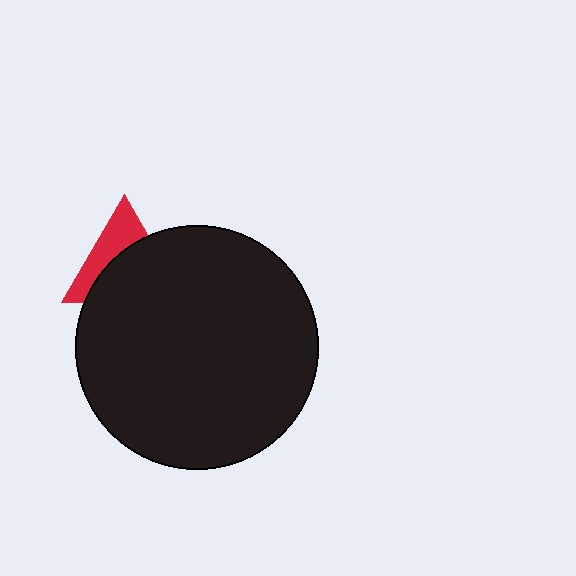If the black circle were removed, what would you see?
You would see the complete red triangle.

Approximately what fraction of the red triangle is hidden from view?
Roughly 60% of the red triangle is hidden behind the black circle.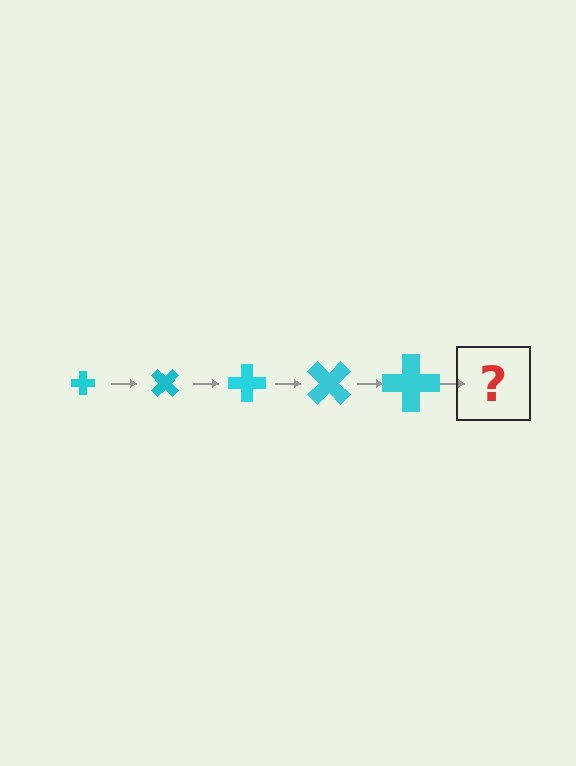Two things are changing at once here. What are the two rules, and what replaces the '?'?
The two rules are that the cross grows larger each step and it rotates 45 degrees each step. The '?' should be a cross, larger than the previous one and rotated 225 degrees from the start.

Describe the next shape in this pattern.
It should be a cross, larger than the previous one and rotated 225 degrees from the start.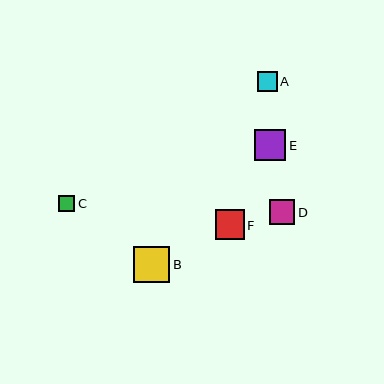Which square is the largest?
Square B is the largest with a size of approximately 37 pixels.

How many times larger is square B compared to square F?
Square B is approximately 1.2 times the size of square F.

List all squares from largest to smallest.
From largest to smallest: B, E, F, D, A, C.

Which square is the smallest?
Square C is the smallest with a size of approximately 16 pixels.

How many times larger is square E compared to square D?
Square E is approximately 1.2 times the size of square D.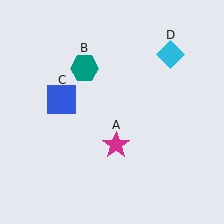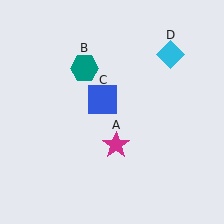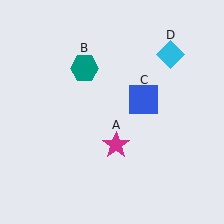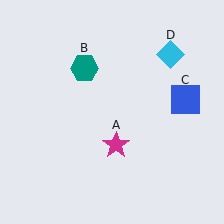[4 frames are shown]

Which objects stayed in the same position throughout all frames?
Magenta star (object A) and teal hexagon (object B) and cyan diamond (object D) remained stationary.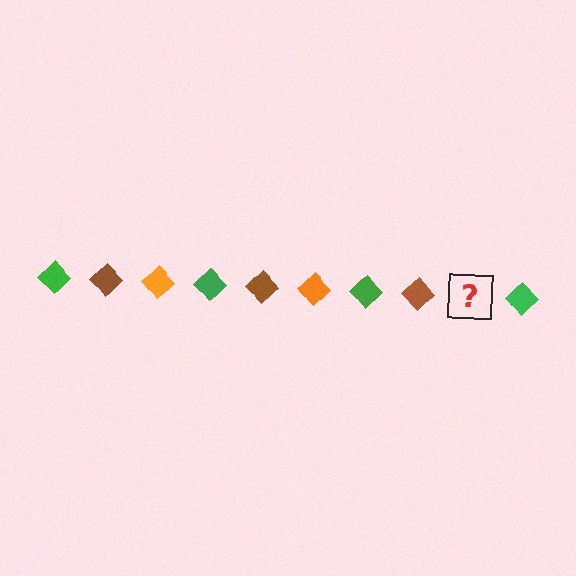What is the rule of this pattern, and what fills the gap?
The rule is that the pattern cycles through green, brown, orange diamonds. The gap should be filled with an orange diamond.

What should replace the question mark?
The question mark should be replaced with an orange diamond.